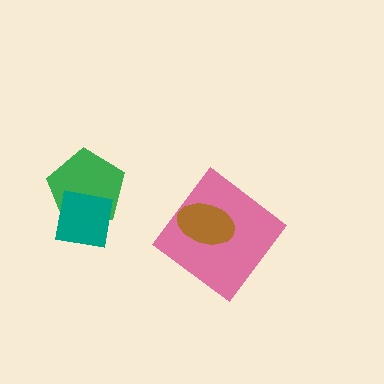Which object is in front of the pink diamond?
The brown ellipse is in front of the pink diamond.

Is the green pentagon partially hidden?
Yes, it is partially covered by another shape.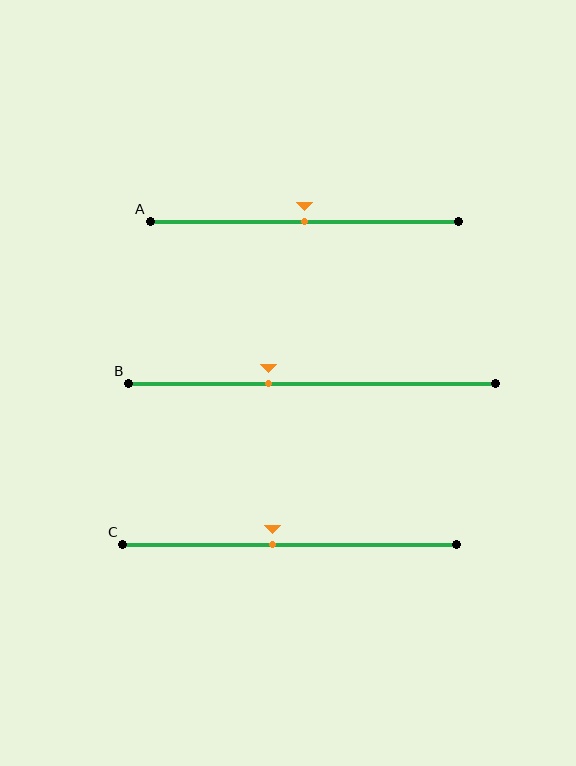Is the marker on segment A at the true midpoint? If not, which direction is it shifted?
Yes, the marker on segment A is at the true midpoint.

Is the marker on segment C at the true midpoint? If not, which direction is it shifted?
No, the marker on segment C is shifted to the left by about 5% of the segment length.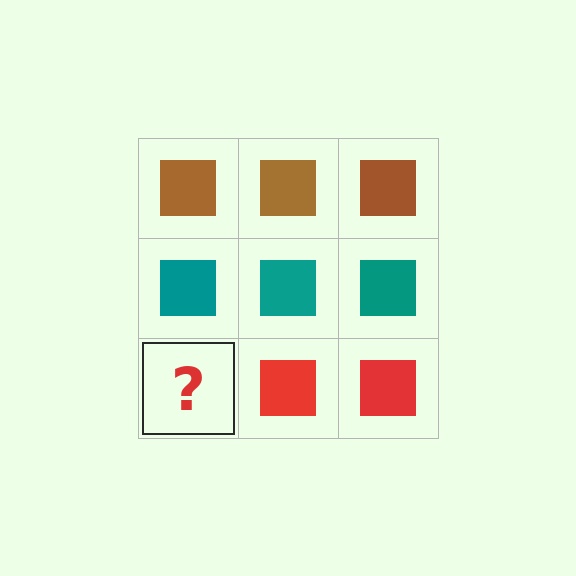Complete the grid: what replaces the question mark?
The question mark should be replaced with a red square.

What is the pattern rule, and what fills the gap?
The rule is that each row has a consistent color. The gap should be filled with a red square.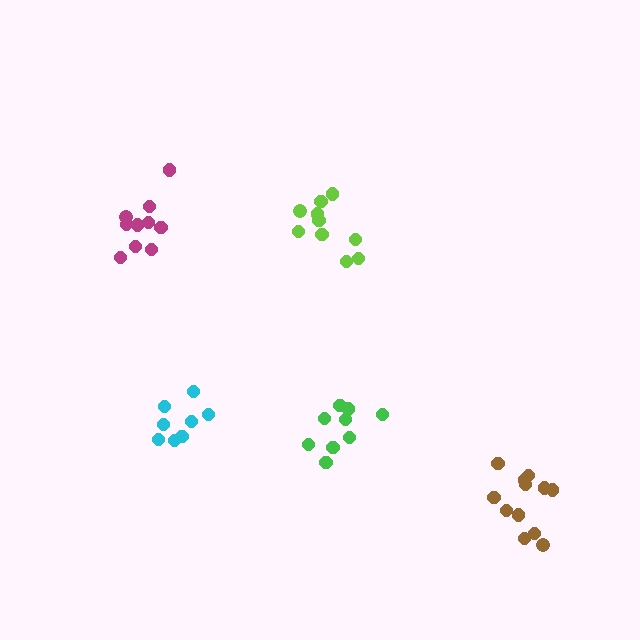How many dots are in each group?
Group 1: 9 dots, Group 2: 10 dots, Group 3: 12 dots, Group 4: 10 dots, Group 5: 8 dots (49 total).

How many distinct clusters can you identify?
There are 5 distinct clusters.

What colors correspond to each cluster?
The clusters are colored: green, lime, brown, magenta, cyan.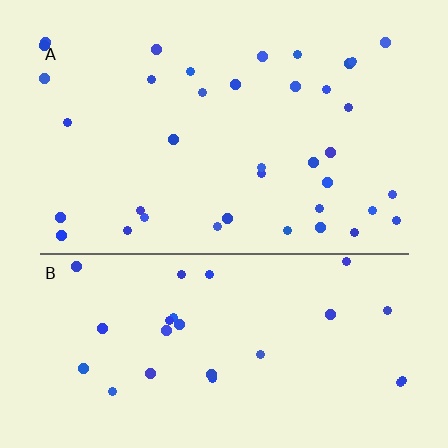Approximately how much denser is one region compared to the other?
Approximately 1.4× — region A over region B.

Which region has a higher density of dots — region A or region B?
A (the top).